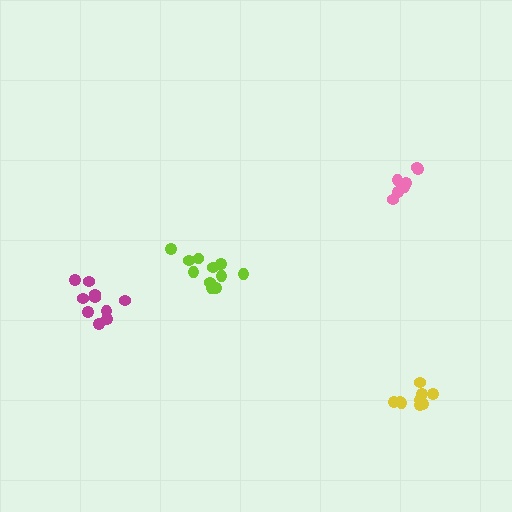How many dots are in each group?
Group 1: 11 dots, Group 2: 7 dots, Group 3: 10 dots, Group 4: 9 dots (37 total).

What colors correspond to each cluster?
The clusters are colored: lime, pink, magenta, yellow.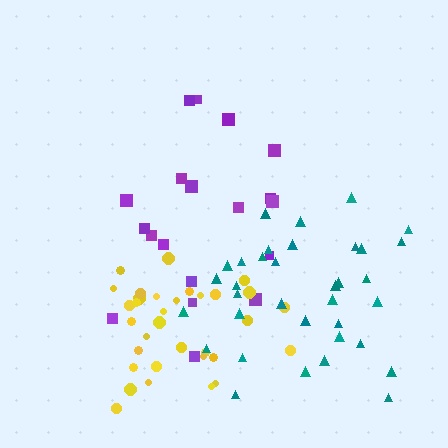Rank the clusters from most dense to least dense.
yellow, teal, purple.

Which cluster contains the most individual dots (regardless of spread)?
Teal (35).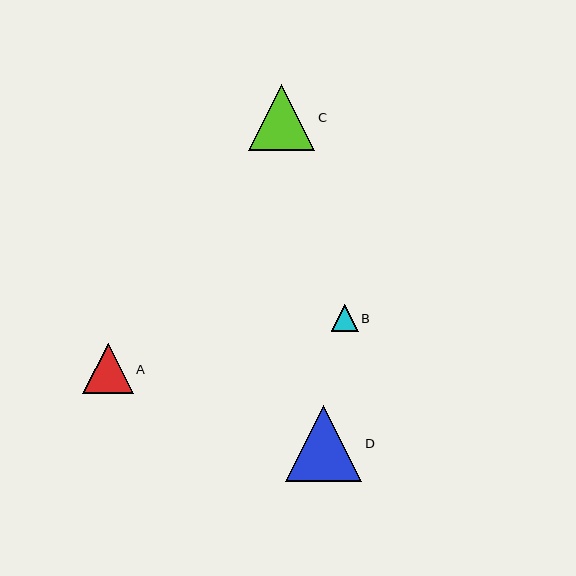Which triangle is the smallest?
Triangle B is the smallest with a size of approximately 27 pixels.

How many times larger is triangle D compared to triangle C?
Triangle D is approximately 1.2 times the size of triangle C.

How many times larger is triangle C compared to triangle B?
Triangle C is approximately 2.4 times the size of triangle B.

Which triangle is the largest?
Triangle D is the largest with a size of approximately 76 pixels.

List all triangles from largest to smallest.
From largest to smallest: D, C, A, B.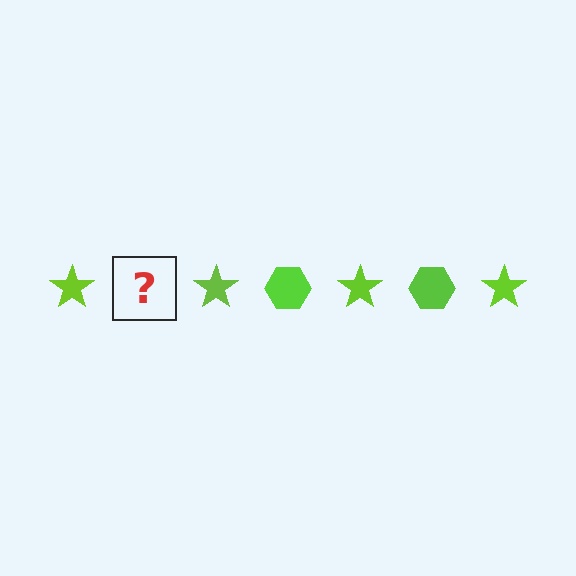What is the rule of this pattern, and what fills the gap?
The rule is that the pattern cycles through star, hexagon shapes in lime. The gap should be filled with a lime hexagon.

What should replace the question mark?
The question mark should be replaced with a lime hexagon.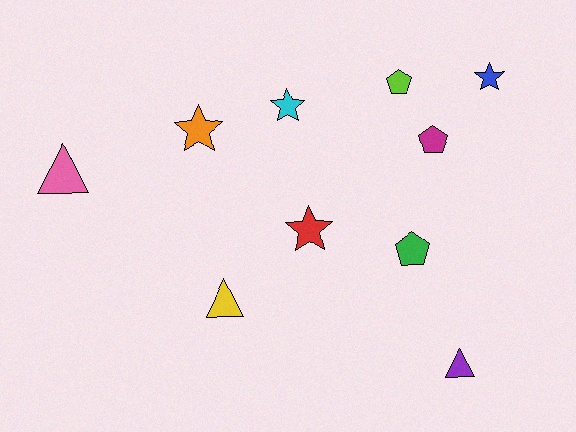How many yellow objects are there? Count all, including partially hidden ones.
There is 1 yellow object.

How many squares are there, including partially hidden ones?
There are no squares.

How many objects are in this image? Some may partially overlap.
There are 10 objects.